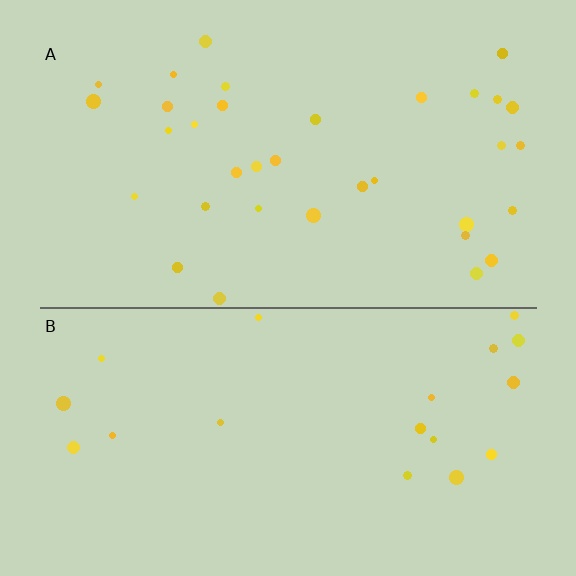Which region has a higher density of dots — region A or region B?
A (the top).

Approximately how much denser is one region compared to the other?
Approximately 1.8× — region A over region B.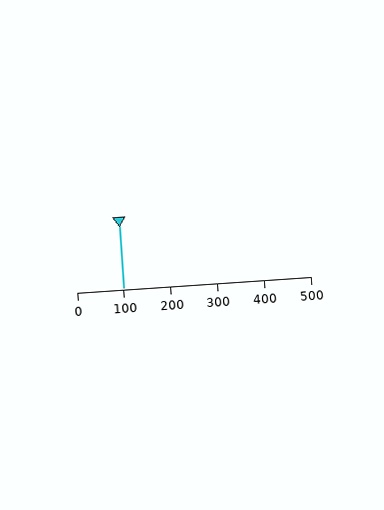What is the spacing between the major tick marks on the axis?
The major ticks are spaced 100 apart.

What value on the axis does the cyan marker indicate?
The marker indicates approximately 100.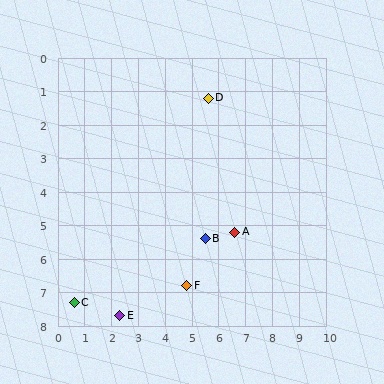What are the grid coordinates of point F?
Point F is at approximately (4.8, 6.8).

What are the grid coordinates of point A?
Point A is at approximately (6.6, 5.2).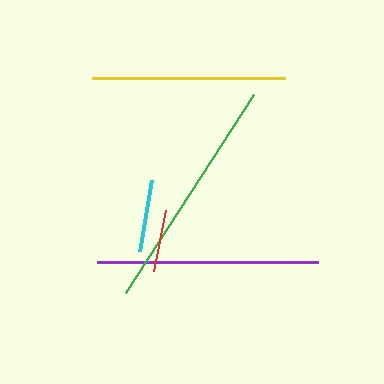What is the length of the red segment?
The red segment is approximately 62 pixels long.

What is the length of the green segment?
The green segment is approximately 236 pixels long.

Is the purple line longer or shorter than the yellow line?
The purple line is longer than the yellow line.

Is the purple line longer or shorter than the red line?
The purple line is longer than the red line.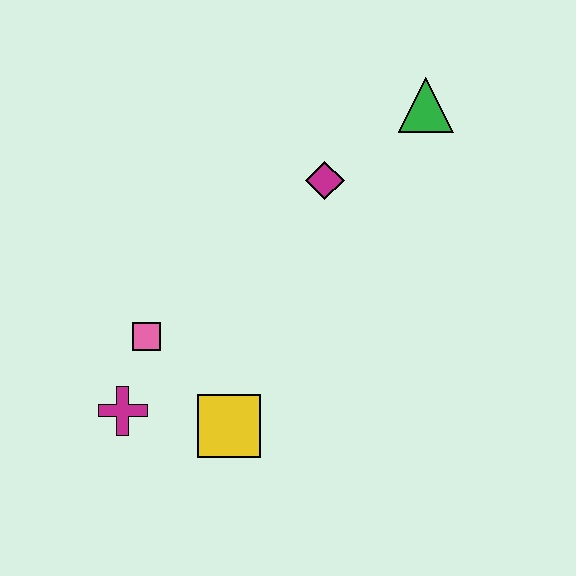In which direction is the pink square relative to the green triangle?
The pink square is to the left of the green triangle.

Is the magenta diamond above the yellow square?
Yes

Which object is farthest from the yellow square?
The green triangle is farthest from the yellow square.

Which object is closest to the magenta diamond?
The green triangle is closest to the magenta diamond.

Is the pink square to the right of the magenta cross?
Yes